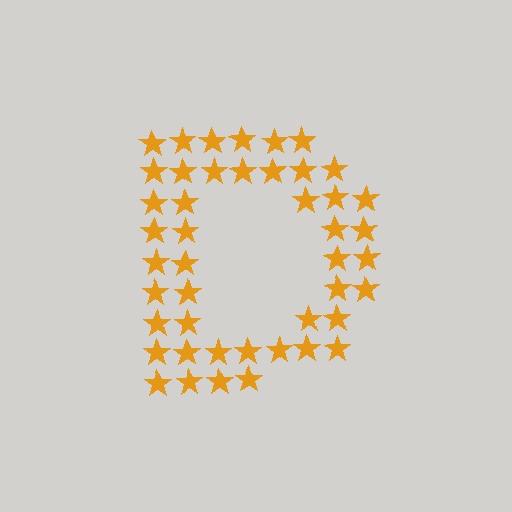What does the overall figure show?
The overall figure shows the letter D.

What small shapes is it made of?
It is made of small stars.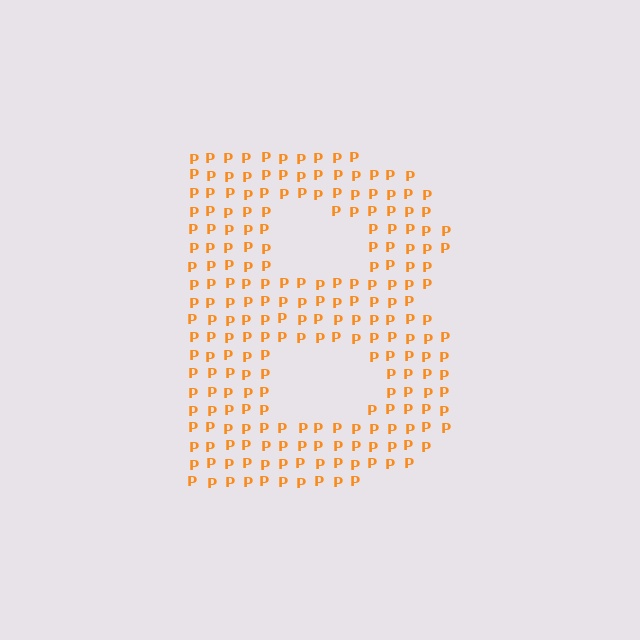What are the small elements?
The small elements are letter P's.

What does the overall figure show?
The overall figure shows the letter B.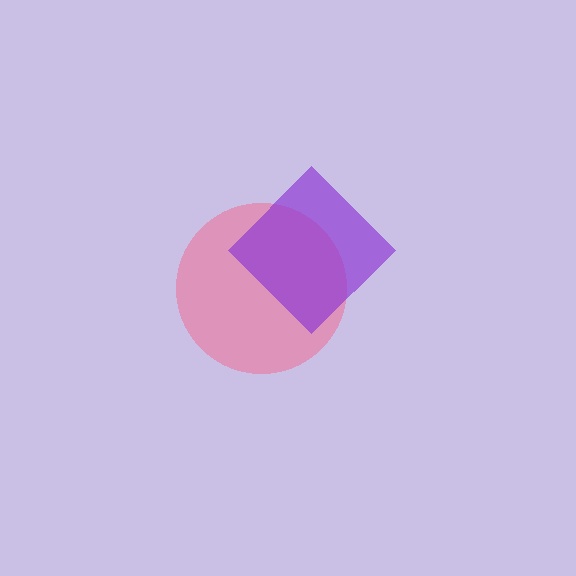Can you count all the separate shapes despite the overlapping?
Yes, there are 2 separate shapes.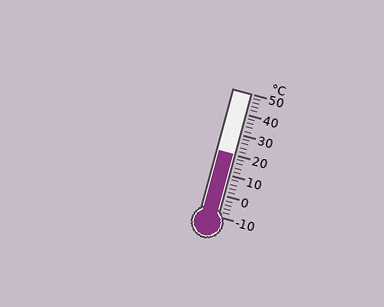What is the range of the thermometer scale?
The thermometer scale ranges from -10°C to 50°C.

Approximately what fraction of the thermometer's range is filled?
The thermometer is filled to approximately 50% of its range.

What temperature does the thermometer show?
The thermometer shows approximately 20°C.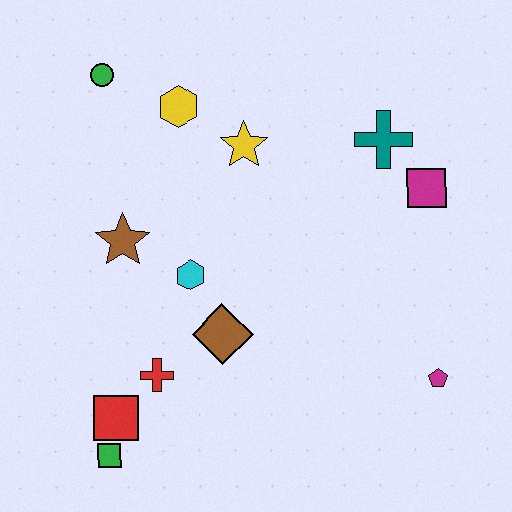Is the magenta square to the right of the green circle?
Yes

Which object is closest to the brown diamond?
The cyan hexagon is closest to the brown diamond.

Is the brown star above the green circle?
No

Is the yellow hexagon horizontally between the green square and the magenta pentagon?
Yes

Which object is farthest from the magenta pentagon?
The green circle is farthest from the magenta pentagon.